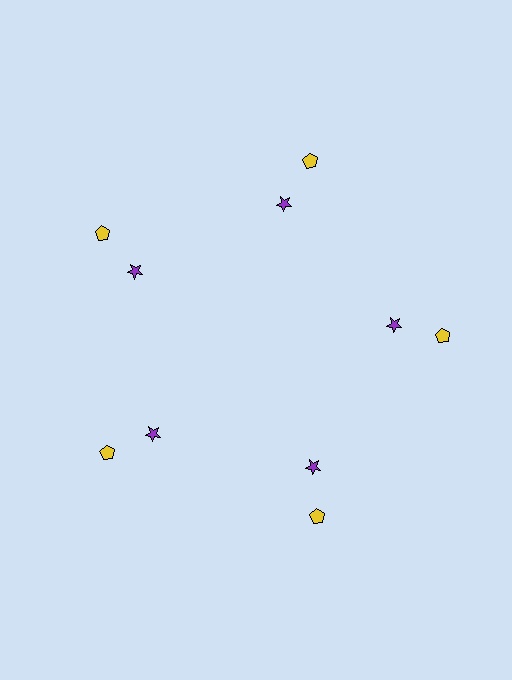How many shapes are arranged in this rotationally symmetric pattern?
There are 10 shapes, arranged in 5 groups of 2.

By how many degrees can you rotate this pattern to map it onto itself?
The pattern maps onto itself every 72 degrees of rotation.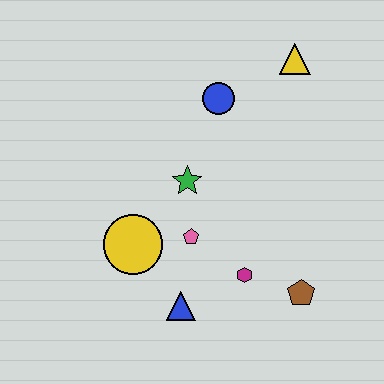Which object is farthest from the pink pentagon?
The yellow triangle is farthest from the pink pentagon.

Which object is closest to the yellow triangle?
The blue circle is closest to the yellow triangle.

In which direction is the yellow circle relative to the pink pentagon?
The yellow circle is to the left of the pink pentagon.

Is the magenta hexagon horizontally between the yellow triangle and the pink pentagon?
Yes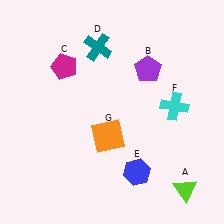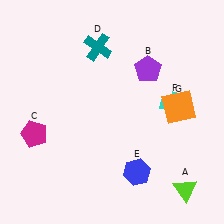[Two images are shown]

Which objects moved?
The objects that moved are: the magenta pentagon (C), the orange square (G).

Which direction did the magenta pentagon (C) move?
The magenta pentagon (C) moved down.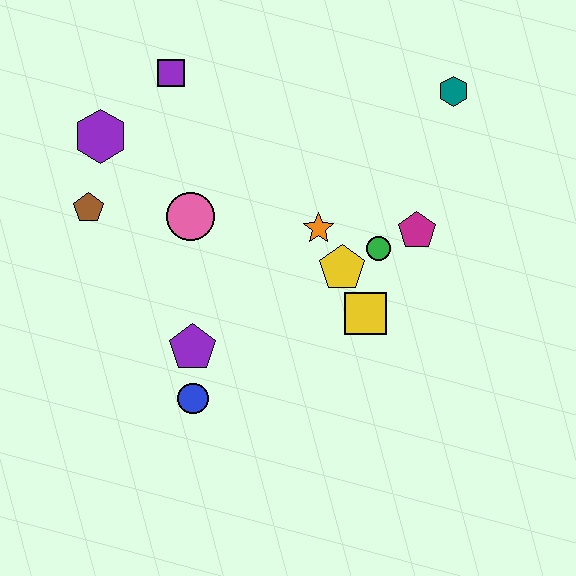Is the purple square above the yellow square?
Yes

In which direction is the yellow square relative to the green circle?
The yellow square is below the green circle.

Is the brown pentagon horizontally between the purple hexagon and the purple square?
No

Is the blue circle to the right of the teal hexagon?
No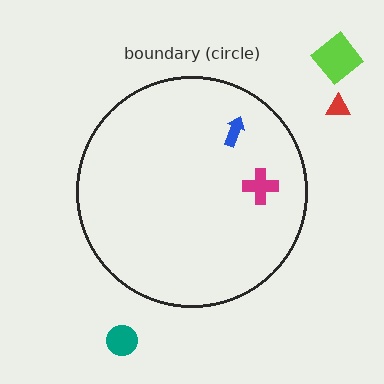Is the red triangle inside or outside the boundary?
Outside.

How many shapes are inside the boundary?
2 inside, 3 outside.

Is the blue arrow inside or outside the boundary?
Inside.